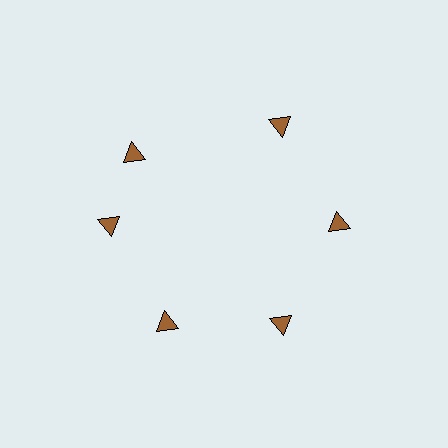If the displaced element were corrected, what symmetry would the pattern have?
It would have 6-fold rotational symmetry — the pattern would map onto itself every 60 degrees.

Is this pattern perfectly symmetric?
No. The 6 brown triangles are arranged in a ring, but one element near the 11 o'clock position is rotated out of alignment along the ring, breaking the 6-fold rotational symmetry.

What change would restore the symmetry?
The symmetry would be restored by rotating it back into even spacing with its neighbors so that all 6 triangles sit at equal angles and equal distance from the center.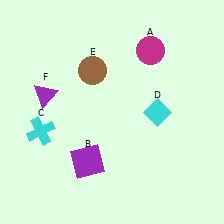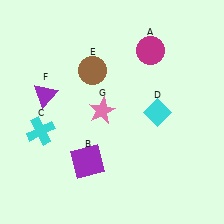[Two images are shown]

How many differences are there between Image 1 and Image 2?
There is 1 difference between the two images.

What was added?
A pink star (G) was added in Image 2.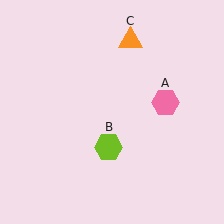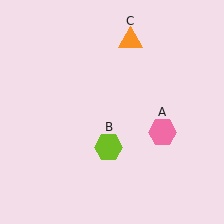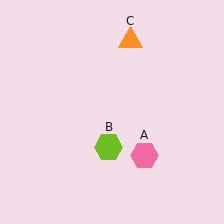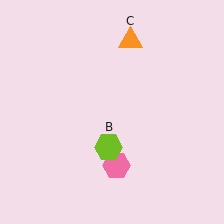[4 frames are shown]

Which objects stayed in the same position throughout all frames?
Lime hexagon (object B) and orange triangle (object C) remained stationary.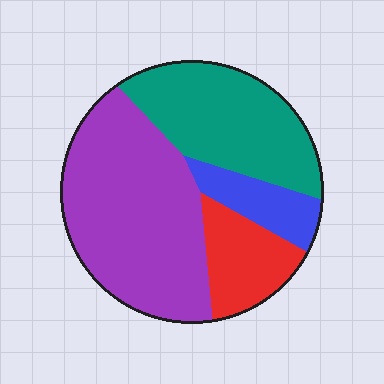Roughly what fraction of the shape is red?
Red covers 14% of the shape.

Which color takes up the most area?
Purple, at roughly 45%.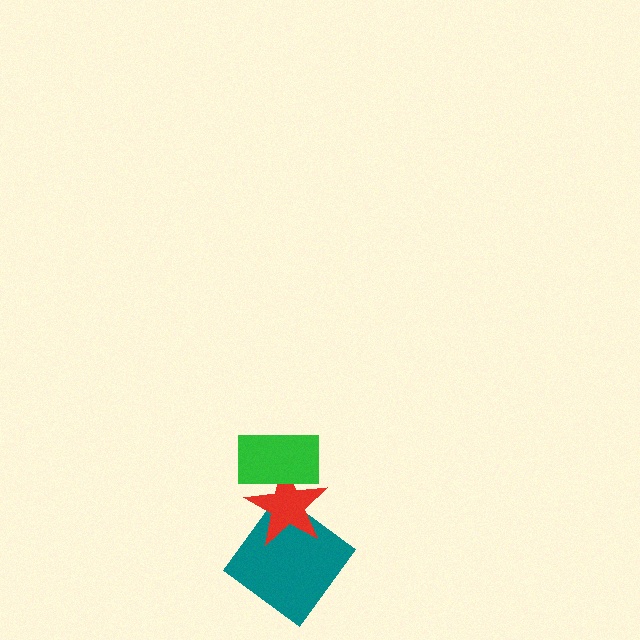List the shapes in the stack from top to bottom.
From top to bottom: the green rectangle, the red star, the teal diamond.